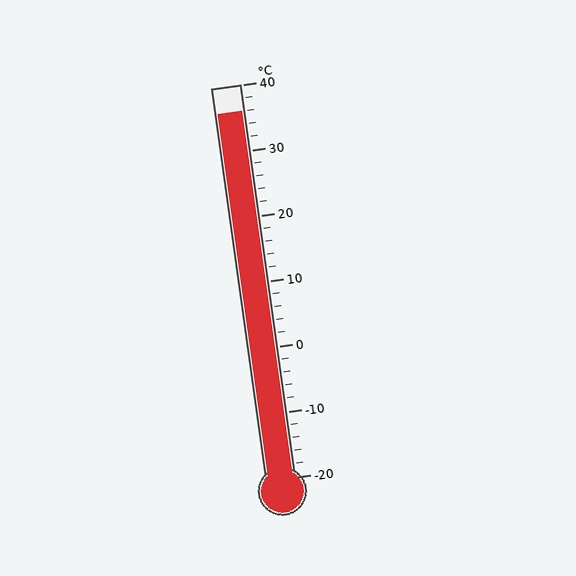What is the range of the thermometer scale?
The thermometer scale ranges from -20°C to 40°C.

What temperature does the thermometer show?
The thermometer shows approximately 36°C.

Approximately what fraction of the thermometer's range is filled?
The thermometer is filled to approximately 95% of its range.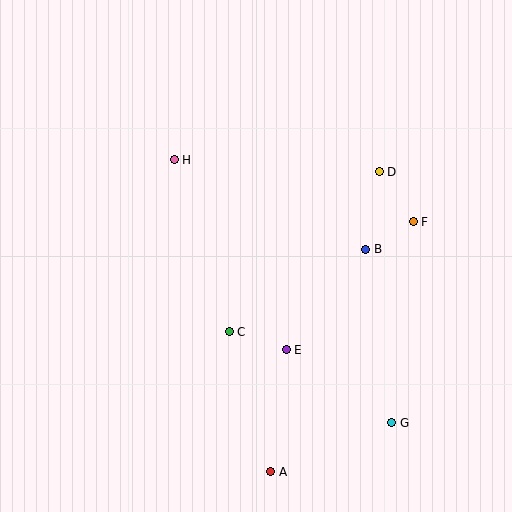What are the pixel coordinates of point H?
Point H is at (174, 160).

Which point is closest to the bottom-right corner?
Point G is closest to the bottom-right corner.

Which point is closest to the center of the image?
Point C at (229, 332) is closest to the center.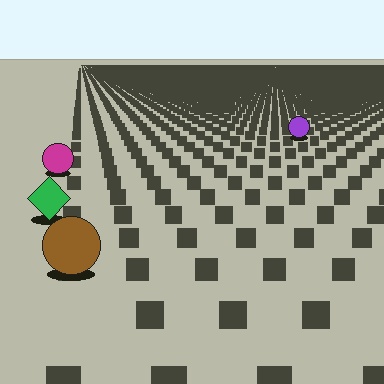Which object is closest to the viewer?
The brown circle is closest. The texture marks near it are larger and more spread out.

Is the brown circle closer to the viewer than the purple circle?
Yes. The brown circle is closer — you can tell from the texture gradient: the ground texture is coarser near it.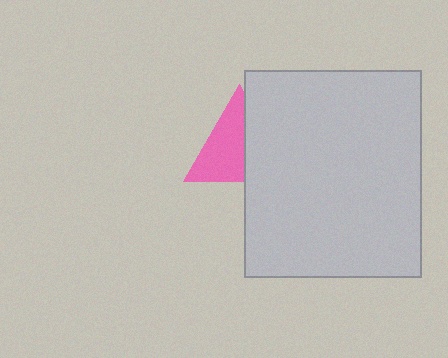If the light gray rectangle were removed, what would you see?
You would see the complete pink triangle.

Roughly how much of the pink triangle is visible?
About half of it is visible (roughly 57%).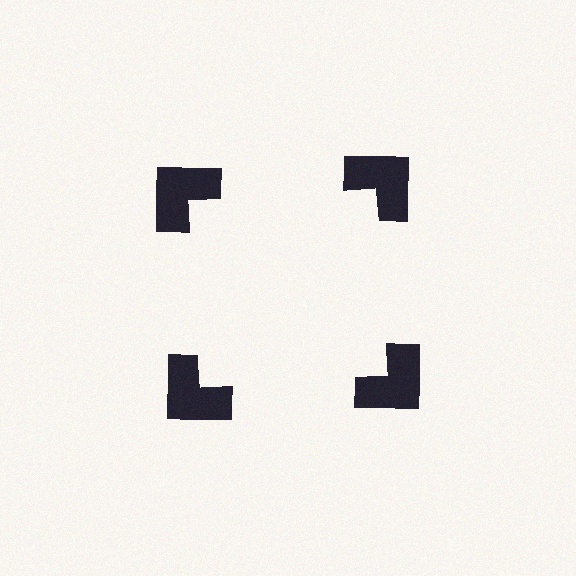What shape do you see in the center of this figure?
An illusory square — its edges are inferred from the aligned wedge cuts in the notched squares, not physically drawn.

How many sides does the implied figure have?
4 sides.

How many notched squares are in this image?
There are 4 — one at each vertex of the illusory square.